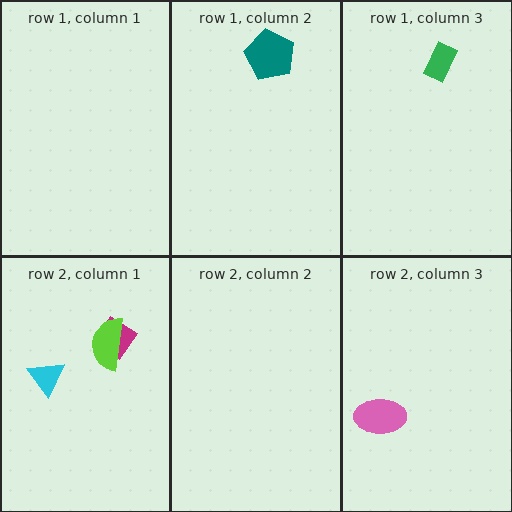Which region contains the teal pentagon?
The row 1, column 2 region.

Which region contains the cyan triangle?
The row 2, column 1 region.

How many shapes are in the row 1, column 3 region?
1.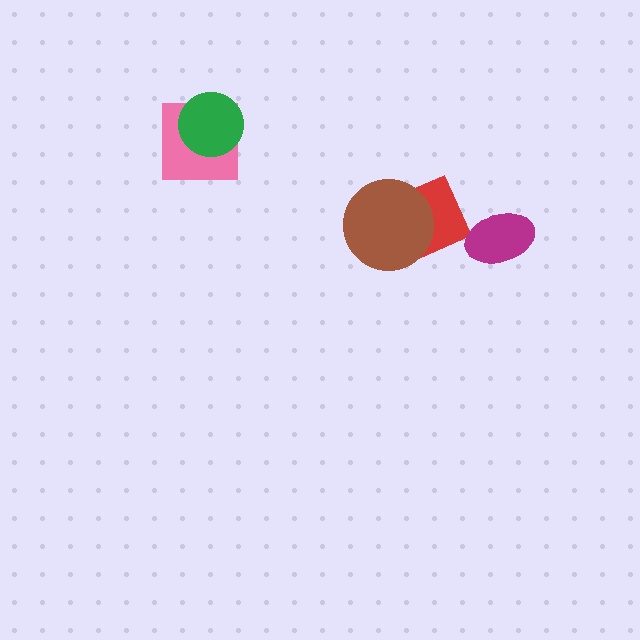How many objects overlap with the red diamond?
1 object overlaps with the red diamond.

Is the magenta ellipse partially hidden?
No, no other shape covers it.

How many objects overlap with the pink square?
1 object overlaps with the pink square.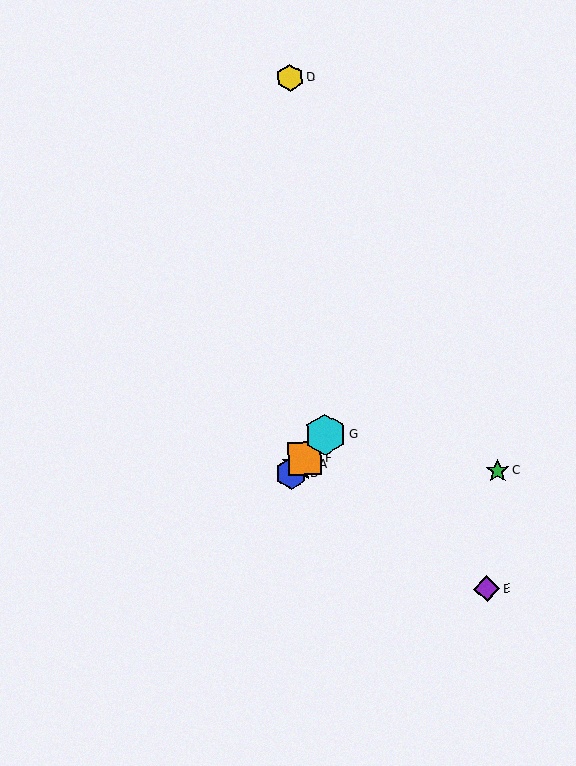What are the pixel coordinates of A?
Object A is at (299, 465).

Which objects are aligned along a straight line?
Objects A, B, F, G are aligned along a straight line.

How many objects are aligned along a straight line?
4 objects (A, B, F, G) are aligned along a straight line.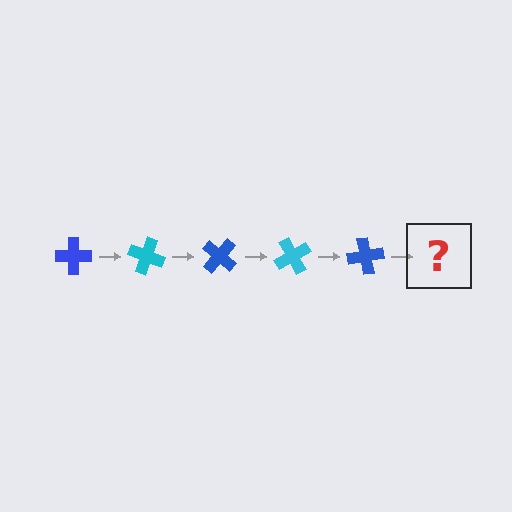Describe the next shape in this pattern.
It should be a cyan cross, rotated 100 degrees from the start.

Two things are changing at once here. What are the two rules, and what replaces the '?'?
The two rules are that it rotates 20 degrees each step and the color cycles through blue and cyan. The '?' should be a cyan cross, rotated 100 degrees from the start.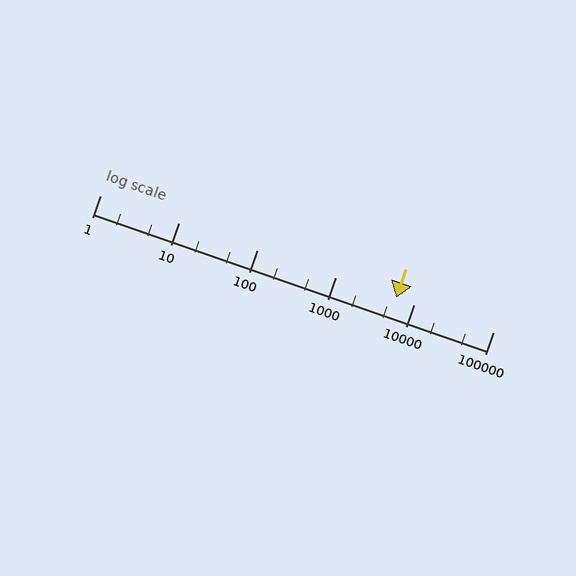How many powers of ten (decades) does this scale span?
The scale spans 5 decades, from 1 to 100000.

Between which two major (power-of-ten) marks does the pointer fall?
The pointer is between 1000 and 10000.